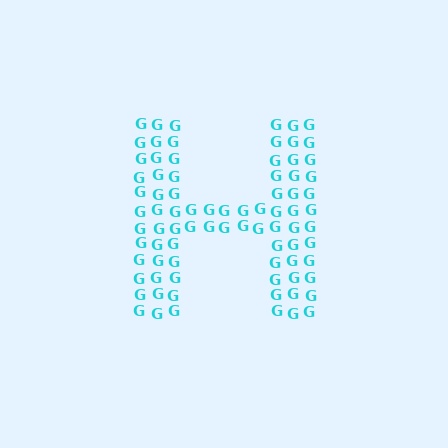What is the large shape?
The large shape is the letter H.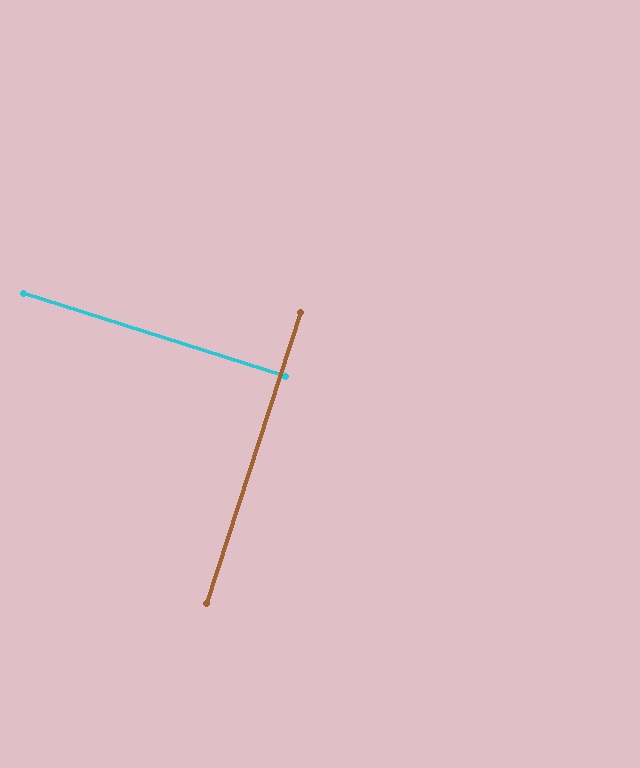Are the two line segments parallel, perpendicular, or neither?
Perpendicular — they meet at approximately 90°.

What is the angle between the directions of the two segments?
Approximately 90 degrees.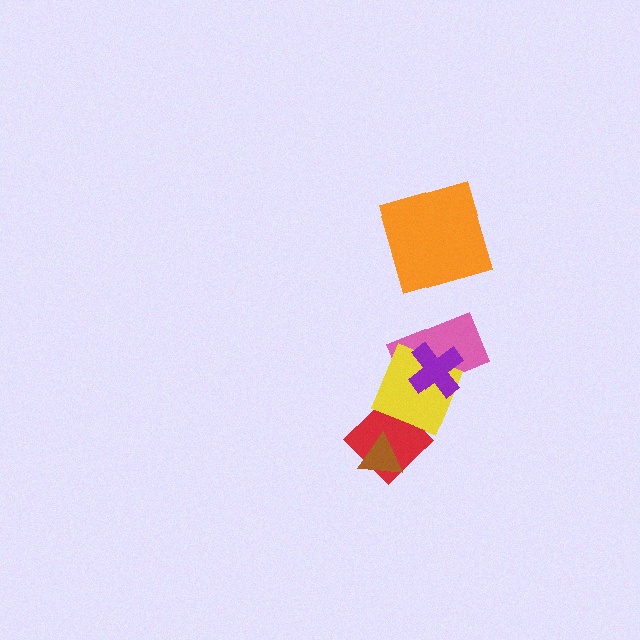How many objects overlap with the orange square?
0 objects overlap with the orange square.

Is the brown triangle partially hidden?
No, no other shape covers it.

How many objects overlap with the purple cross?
2 objects overlap with the purple cross.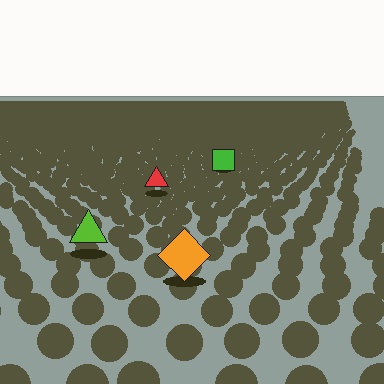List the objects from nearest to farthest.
From nearest to farthest: the orange diamond, the lime triangle, the red triangle, the green square.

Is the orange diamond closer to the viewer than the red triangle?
Yes. The orange diamond is closer — you can tell from the texture gradient: the ground texture is coarser near it.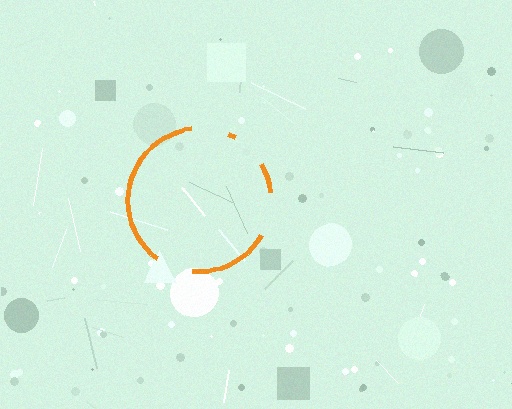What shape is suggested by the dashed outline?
The dashed outline suggests a circle.